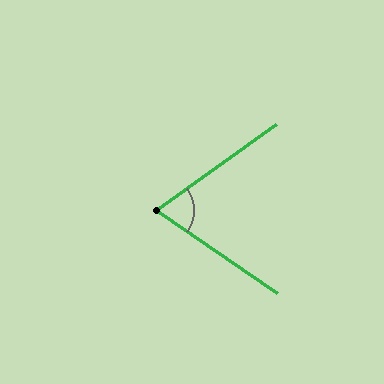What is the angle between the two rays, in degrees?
Approximately 70 degrees.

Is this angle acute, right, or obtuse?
It is acute.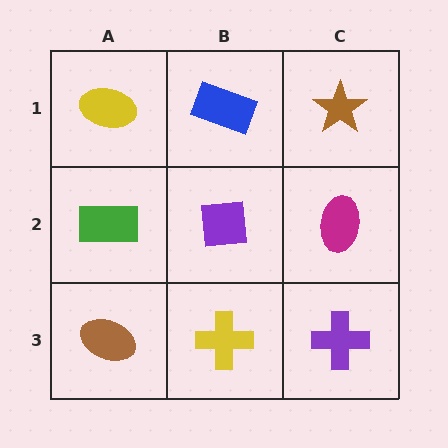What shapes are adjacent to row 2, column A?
A yellow ellipse (row 1, column A), a brown ellipse (row 3, column A), a purple square (row 2, column B).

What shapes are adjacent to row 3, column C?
A magenta ellipse (row 2, column C), a yellow cross (row 3, column B).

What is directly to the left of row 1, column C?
A blue rectangle.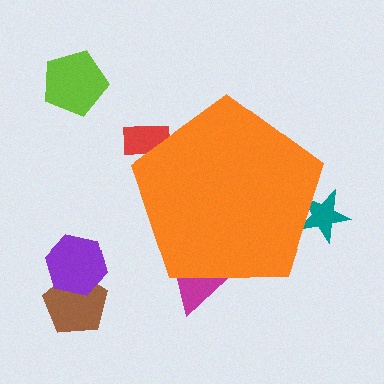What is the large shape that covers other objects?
An orange pentagon.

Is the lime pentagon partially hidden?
No, the lime pentagon is fully visible.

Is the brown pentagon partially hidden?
No, the brown pentagon is fully visible.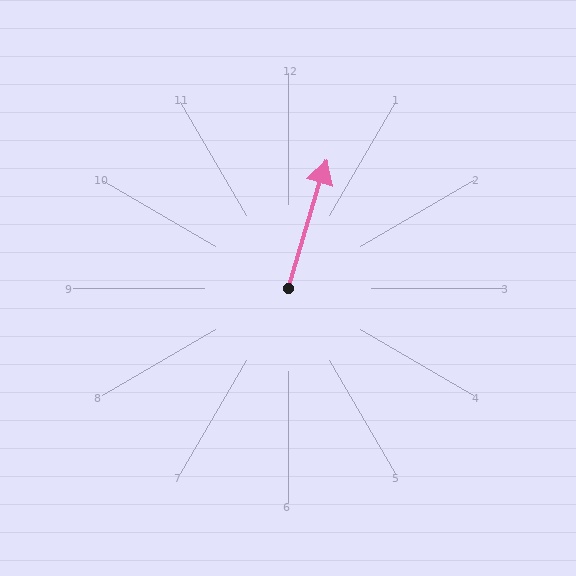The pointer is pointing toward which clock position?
Roughly 1 o'clock.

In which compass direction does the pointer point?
North.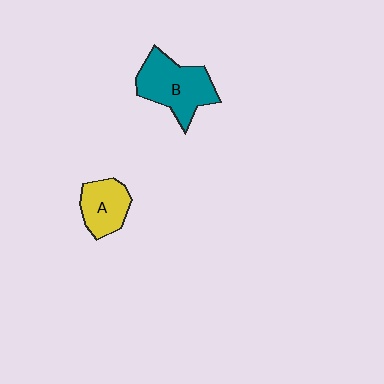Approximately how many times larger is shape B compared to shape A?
Approximately 1.6 times.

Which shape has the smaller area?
Shape A (yellow).